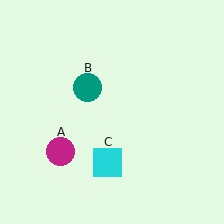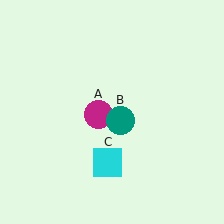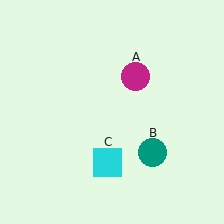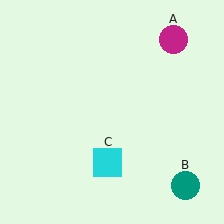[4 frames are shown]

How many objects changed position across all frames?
2 objects changed position: magenta circle (object A), teal circle (object B).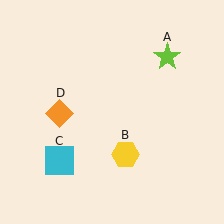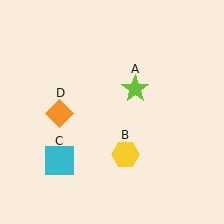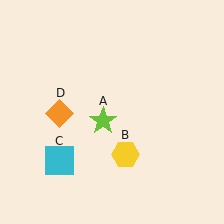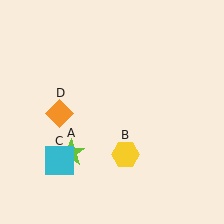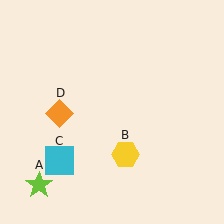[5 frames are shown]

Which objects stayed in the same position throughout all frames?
Yellow hexagon (object B) and cyan square (object C) and orange diamond (object D) remained stationary.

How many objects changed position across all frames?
1 object changed position: lime star (object A).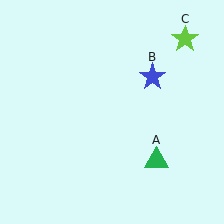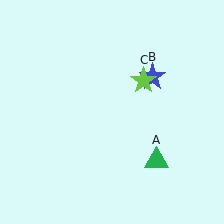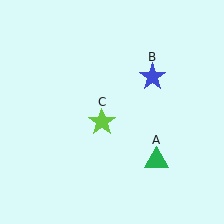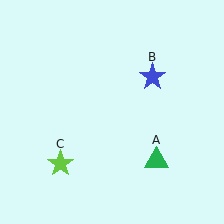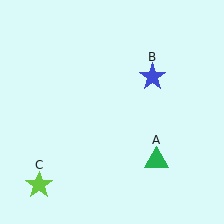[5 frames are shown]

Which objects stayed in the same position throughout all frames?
Green triangle (object A) and blue star (object B) remained stationary.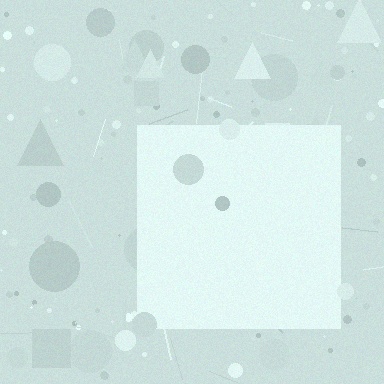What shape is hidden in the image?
A square is hidden in the image.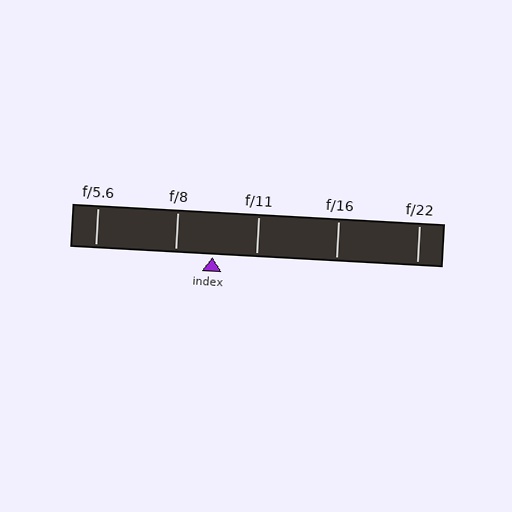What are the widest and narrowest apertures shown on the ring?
The widest aperture shown is f/5.6 and the narrowest is f/22.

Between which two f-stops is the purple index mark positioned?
The index mark is between f/8 and f/11.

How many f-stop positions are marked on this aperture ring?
There are 5 f-stop positions marked.